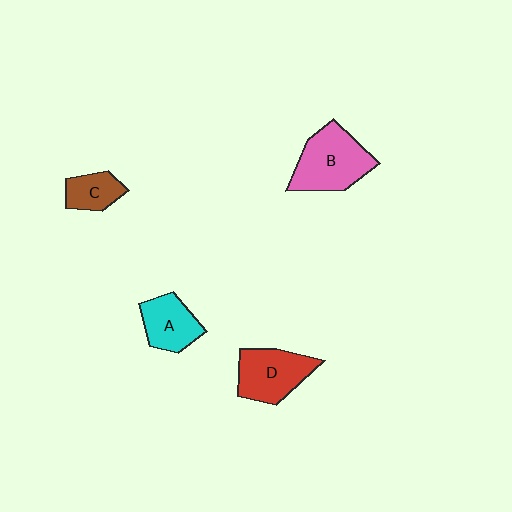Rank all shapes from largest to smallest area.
From largest to smallest: B (pink), D (red), A (cyan), C (brown).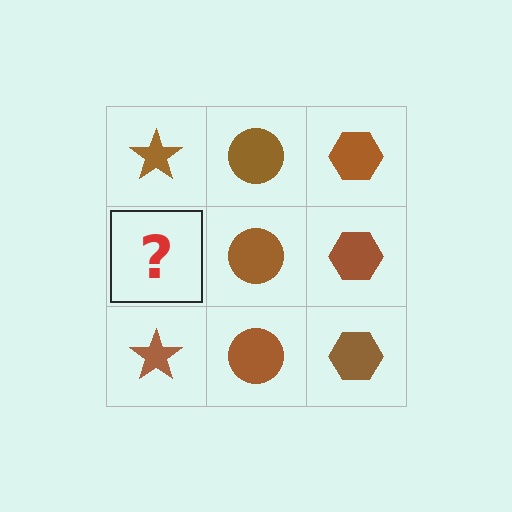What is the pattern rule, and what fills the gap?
The rule is that each column has a consistent shape. The gap should be filled with a brown star.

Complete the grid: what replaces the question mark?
The question mark should be replaced with a brown star.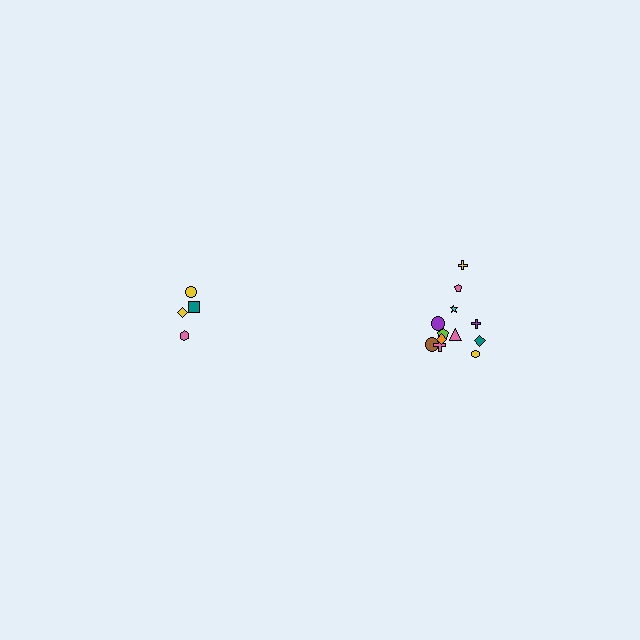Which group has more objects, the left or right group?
The right group.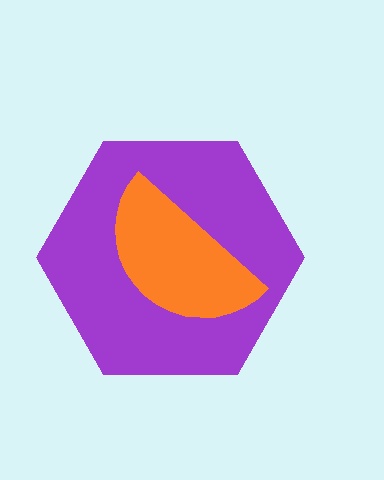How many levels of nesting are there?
2.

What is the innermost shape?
The orange semicircle.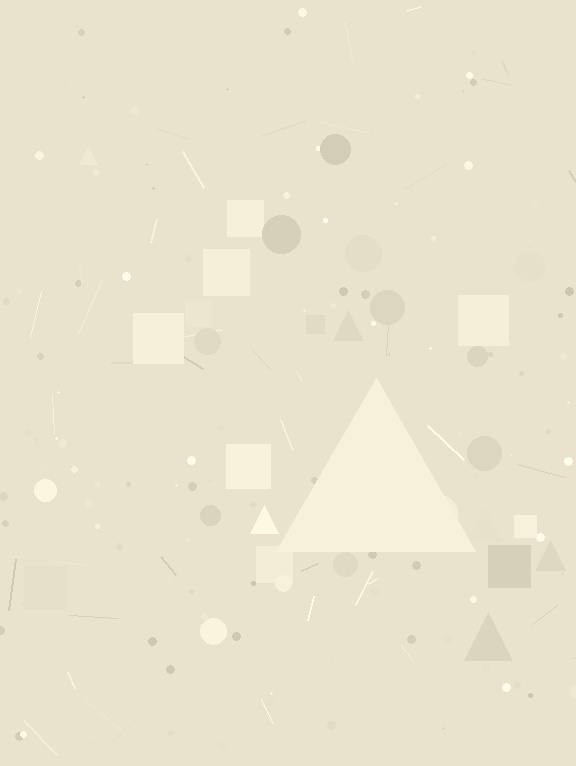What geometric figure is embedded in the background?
A triangle is embedded in the background.